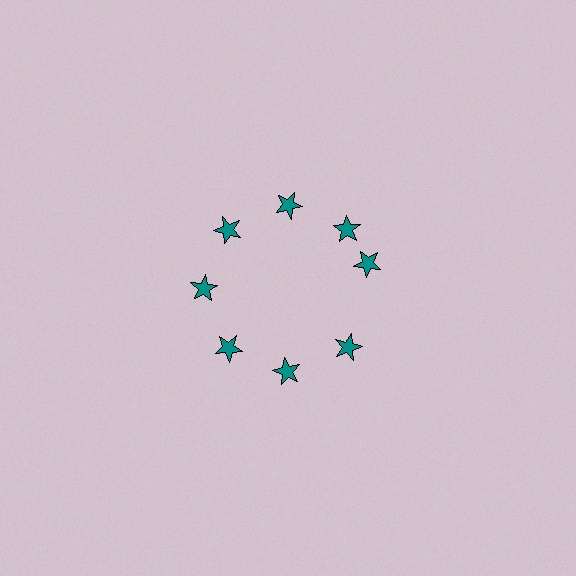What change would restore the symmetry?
The symmetry would be restored by rotating it back into even spacing with its neighbors so that all 8 stars sit at equal angles and equal distance from the center.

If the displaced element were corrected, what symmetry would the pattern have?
It would have 8-fold rotational symmetry — the pattern would map onto itself every 45 degrees.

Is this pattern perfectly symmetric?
No. The 8 teal stars are arranged in a ring, but one element near the 3 o'clock position is rotated out of alignment along the ring, breaking the 8-fold rotational symmetry.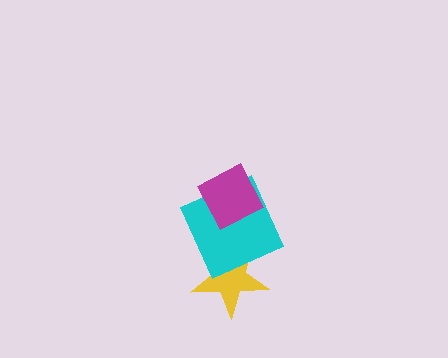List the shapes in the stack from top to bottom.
From top to bottom: the magenta diamond, the cyan square, the yellow star.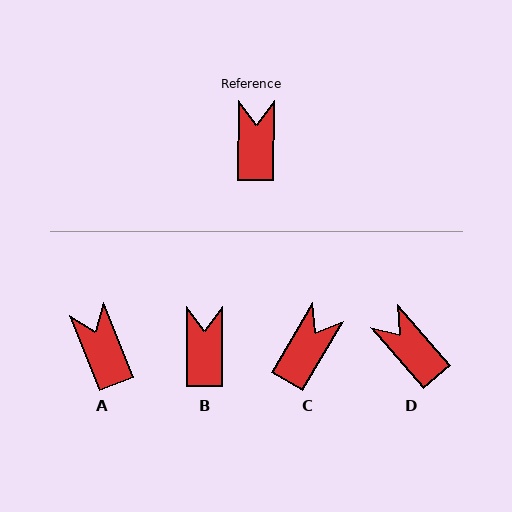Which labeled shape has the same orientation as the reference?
B.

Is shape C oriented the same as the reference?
No, it is off by about 30 degrees.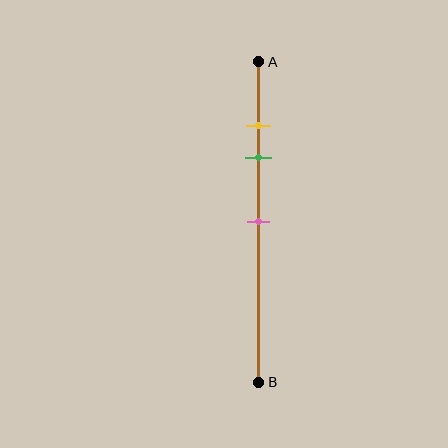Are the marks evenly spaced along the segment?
No, the marks are not evenly spaced.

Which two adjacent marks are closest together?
The yellow and green marks are the closest adjacent pair.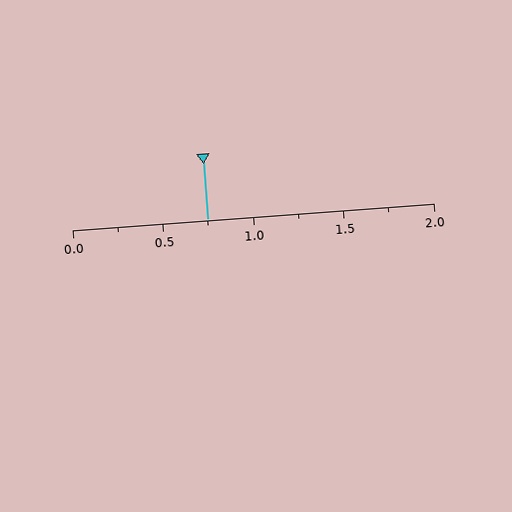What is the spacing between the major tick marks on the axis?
The major ticks are spaced 0.5 apart.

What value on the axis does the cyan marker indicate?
The marker indicates approximately 0.75.